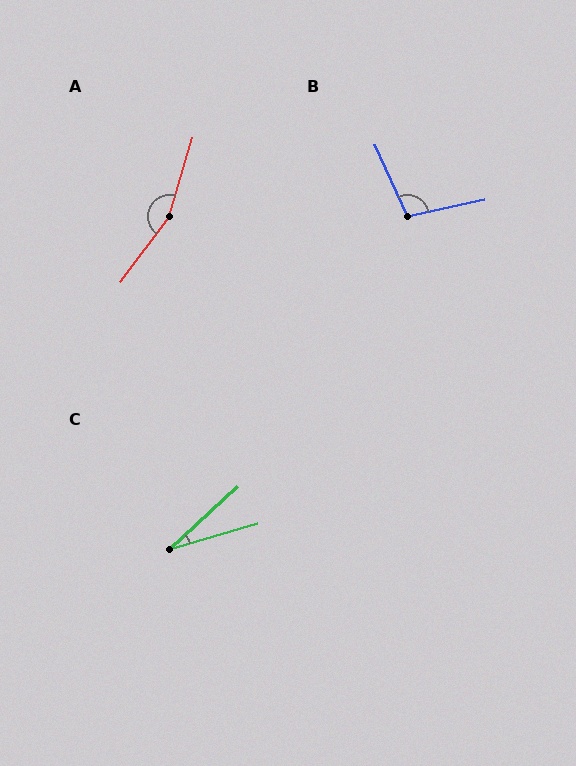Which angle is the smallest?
C, at approximately 26 degrees.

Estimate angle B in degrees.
Approximately 101 degrees.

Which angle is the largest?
A, at approximately 160 degrees.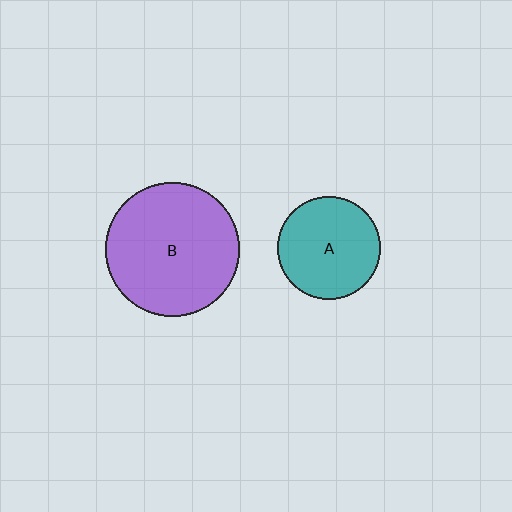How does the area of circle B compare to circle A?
Approximately 1.7 times.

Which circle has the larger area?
Circle B (purple).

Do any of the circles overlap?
No, none of the circles overlap.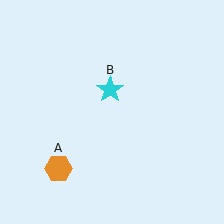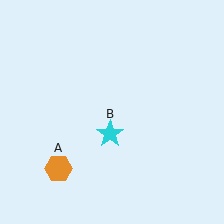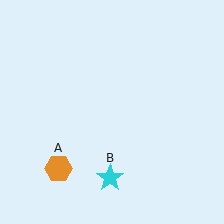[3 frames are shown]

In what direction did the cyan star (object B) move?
The cyan star (object B) moved down.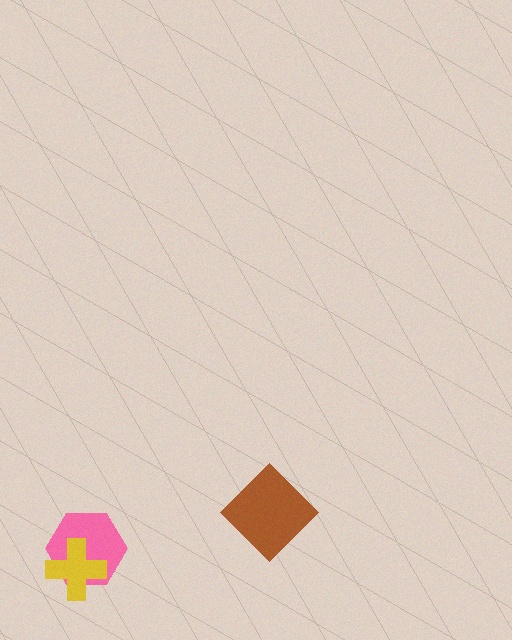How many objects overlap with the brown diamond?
0 objects overlap with the brown diamond.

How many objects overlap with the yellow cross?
1 object overlaps with the yellow cross.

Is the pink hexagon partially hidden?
Yes, it is partially covered by another shape.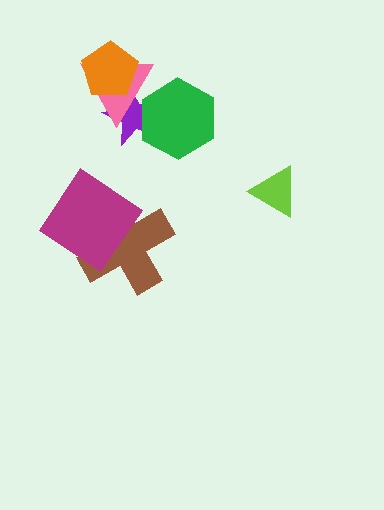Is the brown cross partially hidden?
Yes, it is partially covered by another shape.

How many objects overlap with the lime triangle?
0 objects overlap with the lime triangle.